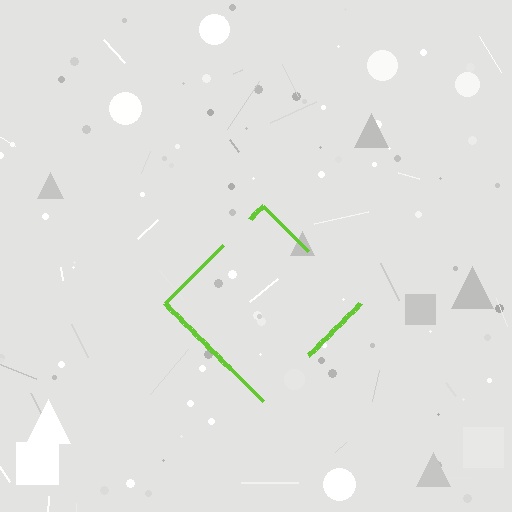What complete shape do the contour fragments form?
The contour fragments form a diamond.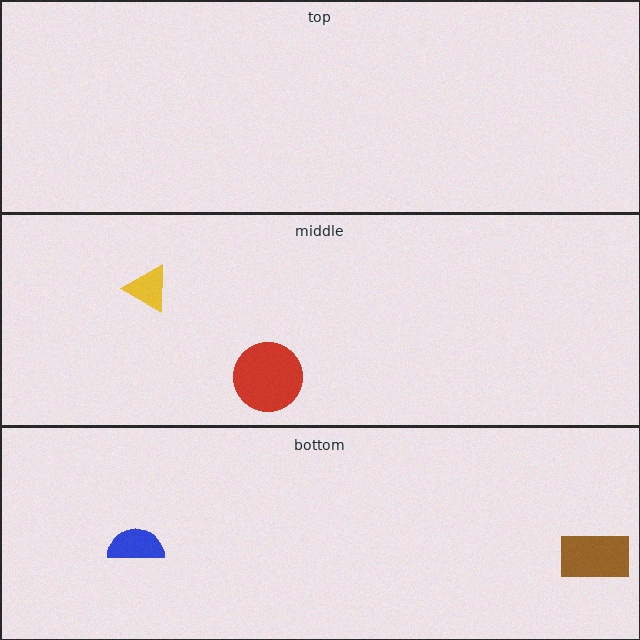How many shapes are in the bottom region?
2.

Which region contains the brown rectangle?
The bottom region.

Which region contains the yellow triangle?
The middle region.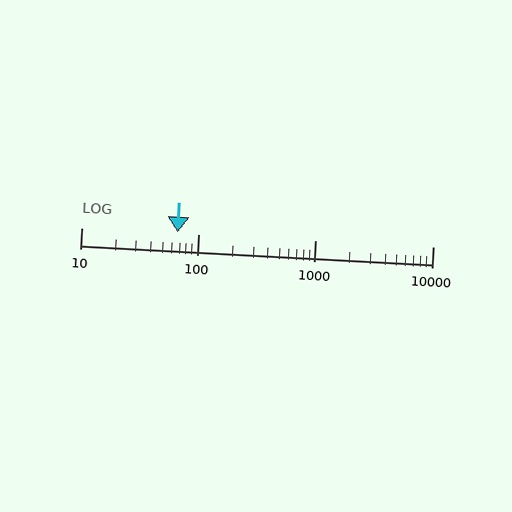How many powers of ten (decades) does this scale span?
The scale spans 3 decades, from 10 to 10000.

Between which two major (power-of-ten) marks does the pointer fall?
The pointer is between 10 and 100.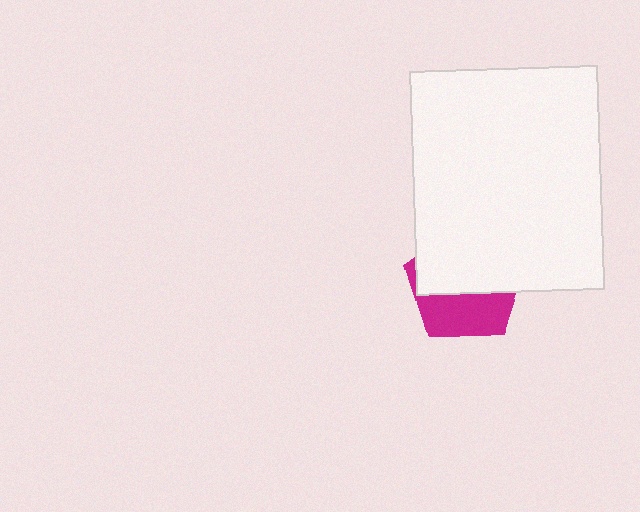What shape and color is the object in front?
The object in front is a white rectangle.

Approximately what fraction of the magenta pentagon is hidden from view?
Roughly 59% of the magenta pentagon is hidden behind the white rectangle.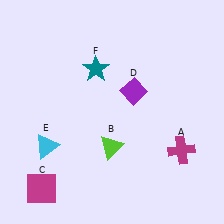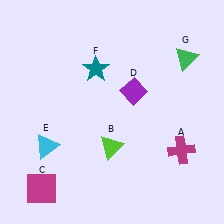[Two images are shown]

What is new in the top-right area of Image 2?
A green triangle (G) was added in the top-right area of Image 2.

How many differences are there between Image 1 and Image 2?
There is 1 difference between the two images.